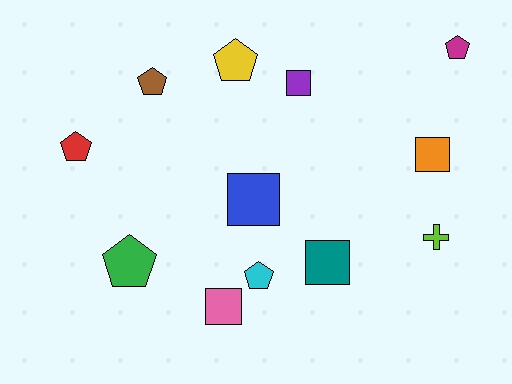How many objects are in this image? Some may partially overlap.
There are 12 objects.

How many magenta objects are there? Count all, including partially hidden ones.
There is 1 magenta object.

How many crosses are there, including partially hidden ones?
There is 1 cross.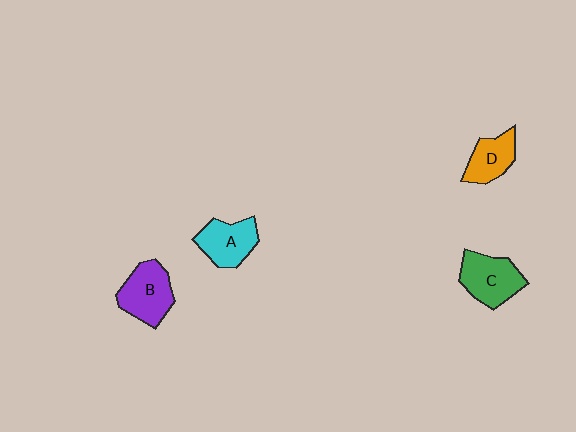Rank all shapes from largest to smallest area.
From largest to smallest: C (green), B (purple), A (cyan), D (orange).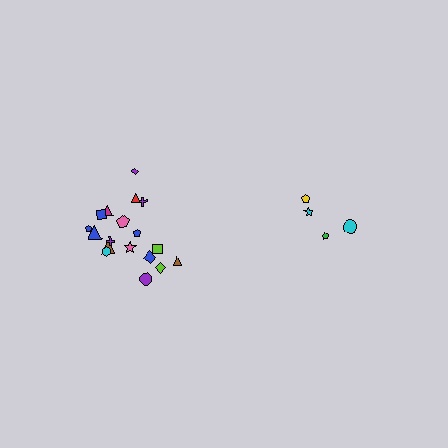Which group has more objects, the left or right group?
The left group.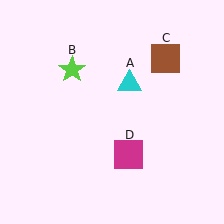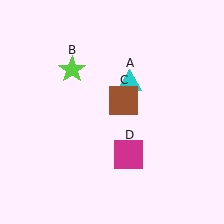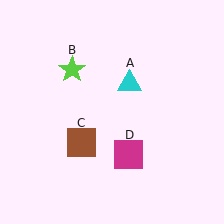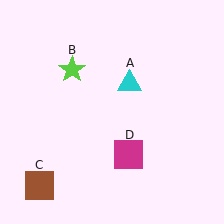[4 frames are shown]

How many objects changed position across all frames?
1 object changed position: brown square (object C).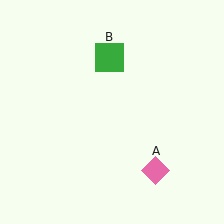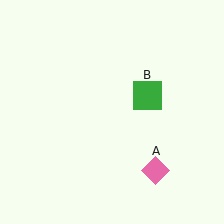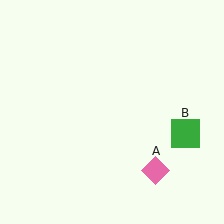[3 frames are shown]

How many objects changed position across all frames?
1 object changed position: green square (object B).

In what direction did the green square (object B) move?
The green square (object B) moved down and to the right.